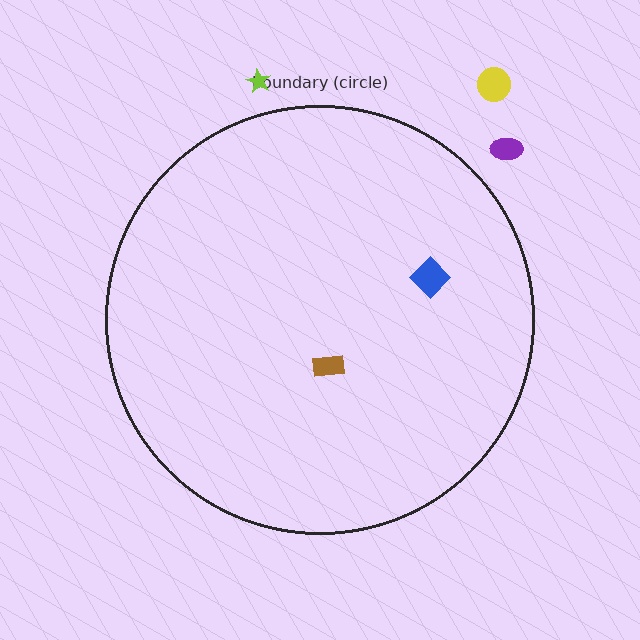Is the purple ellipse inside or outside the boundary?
Outside.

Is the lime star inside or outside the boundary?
Outside.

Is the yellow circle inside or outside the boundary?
Outside.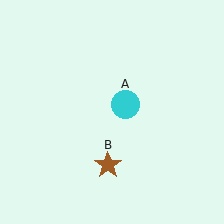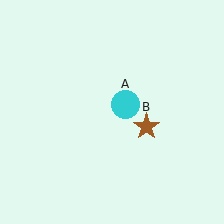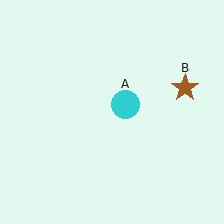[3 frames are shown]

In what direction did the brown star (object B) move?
The brown star (object B) moved up and to the right.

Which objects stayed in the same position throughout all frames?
Cyan circle (object A) remained stationary.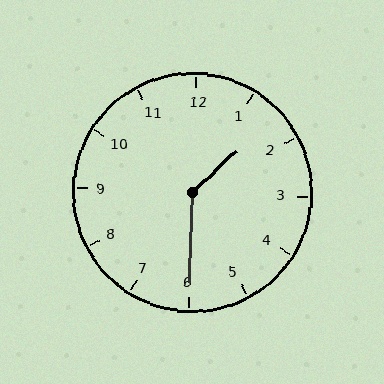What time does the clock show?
1:30.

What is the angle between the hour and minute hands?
Approximately 135 degrees.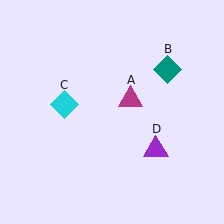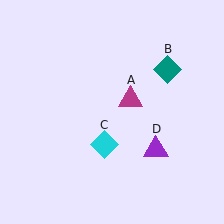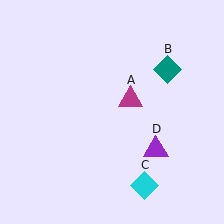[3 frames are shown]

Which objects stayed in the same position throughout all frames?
Magenta triangle (object A) and teal diamond (object B) and purple triangle (object D) remained stationary.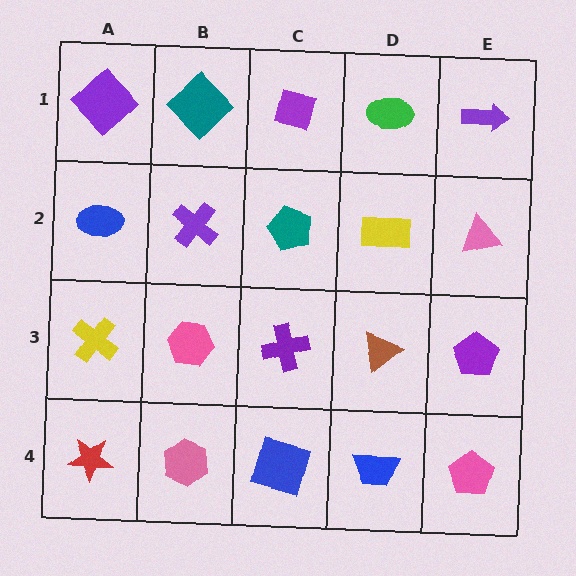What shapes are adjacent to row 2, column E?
A purple arrow (row 1, column E), a purple pentagon (row 3, column E), a yellow rectangle (row 2, column D).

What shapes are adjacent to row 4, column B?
A pink hexagon (row 3, column B), a red star (row 4, column A), a blue square (row 4, column C).